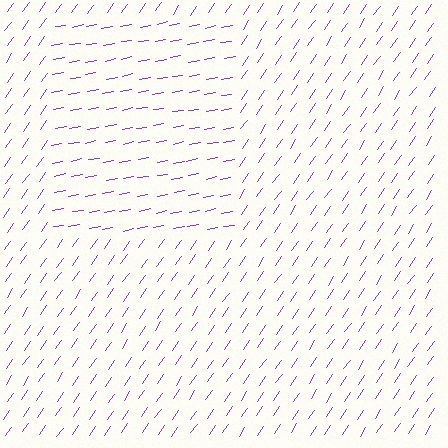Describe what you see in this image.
The image is filled with small purple line segments. A rectangle region in the image has lines oriented differently from the surrounding lines, creating a visible texture boundary.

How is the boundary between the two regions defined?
The boundary is defined purely by a change in line orientation (approximately 45 degrees difference). All lines are the same color and thickness.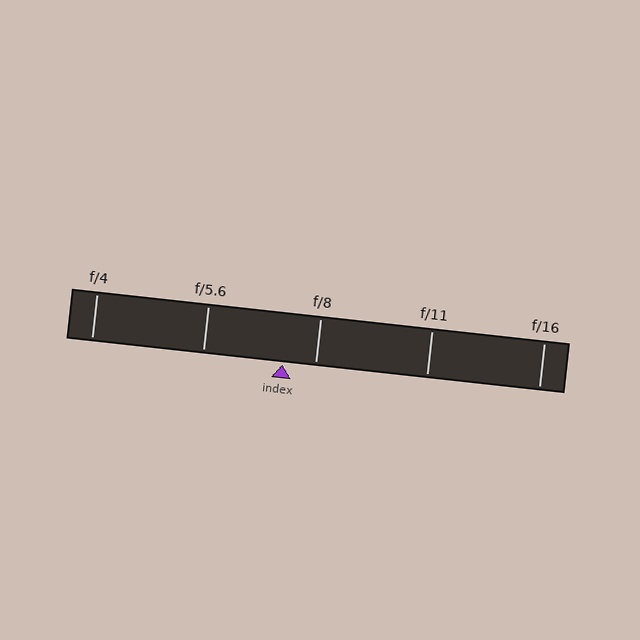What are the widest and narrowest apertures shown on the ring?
The widest aperture shown is f/4 and the narrowest is f/16.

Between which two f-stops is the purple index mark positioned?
The index mark is between f/5.6 and f/8.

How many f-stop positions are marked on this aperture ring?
There are 5 f-stop positions marked.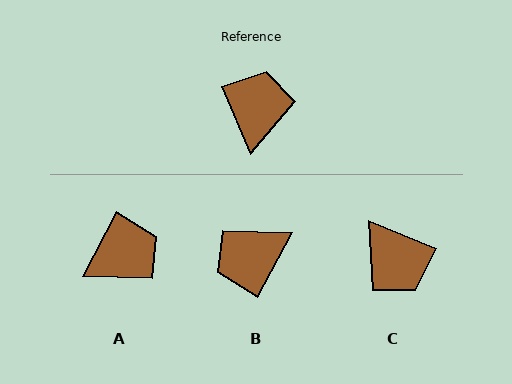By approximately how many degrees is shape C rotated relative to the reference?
Approximately 135 degrees clockwise.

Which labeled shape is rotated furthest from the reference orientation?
C, about 135 degrees away.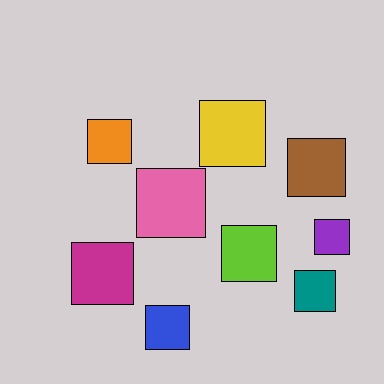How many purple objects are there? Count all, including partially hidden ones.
There is 1 purple object.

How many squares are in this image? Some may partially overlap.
There are 9 squares.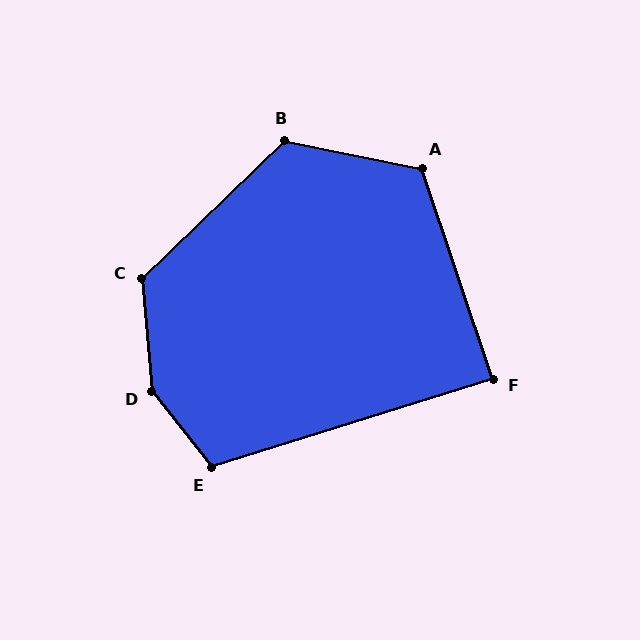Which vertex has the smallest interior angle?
F, at approximately 89 degrees.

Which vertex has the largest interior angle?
D, at approximately 147 degrees.